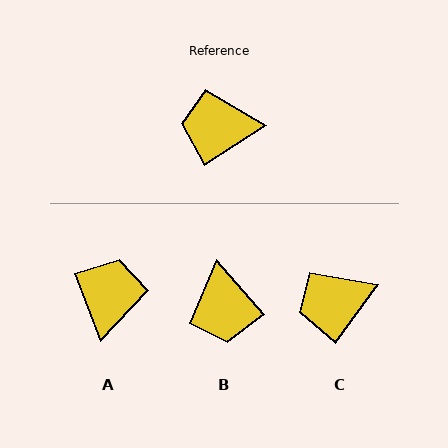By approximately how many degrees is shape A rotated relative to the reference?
Approximately 102 degrees clockwise.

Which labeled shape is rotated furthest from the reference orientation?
A, about 102 degrees away.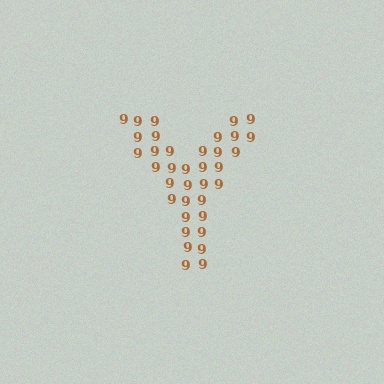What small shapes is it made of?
It is made of small digit 9's.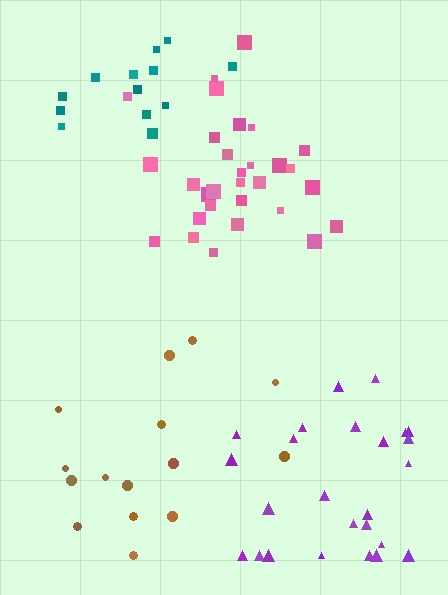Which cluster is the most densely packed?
Pink.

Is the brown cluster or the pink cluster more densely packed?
Pink.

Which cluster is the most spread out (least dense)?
Teal.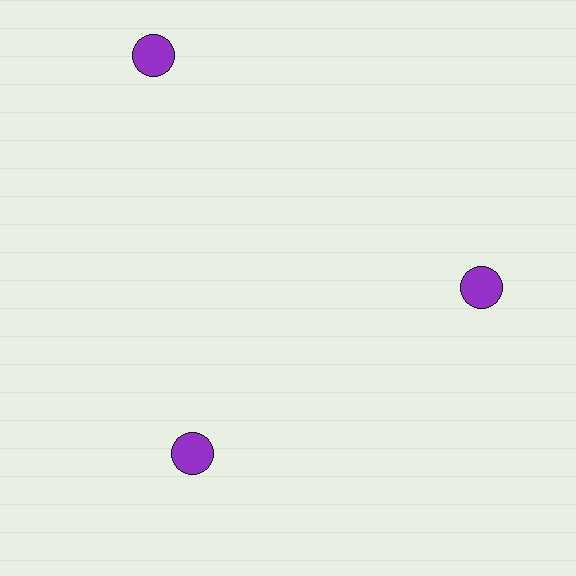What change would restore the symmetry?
The symmetry would be restored by moving it inward, back onto the ring so that all 3 circles sit at equal angles and equal distance from the center.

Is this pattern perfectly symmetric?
No. The 3 purple circles are arranged in a ring, but one element near the 11 o'clock position is pushed outward from the center, breaking the 3-fold rotational symmetry.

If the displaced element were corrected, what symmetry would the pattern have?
It would have 3-fold rotational symmetry — the pattern would map onto itself every 120 degrees.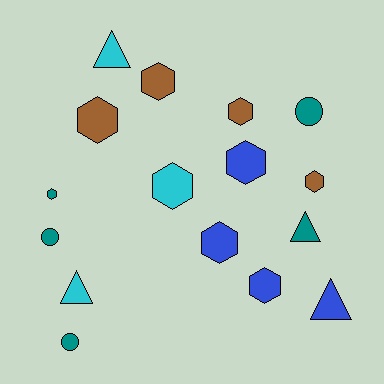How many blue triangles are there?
There is 1 blue triangle.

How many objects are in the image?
There are 16 objects.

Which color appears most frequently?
Teal, with 5 objects.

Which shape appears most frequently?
Hexagon, with 9 objects.